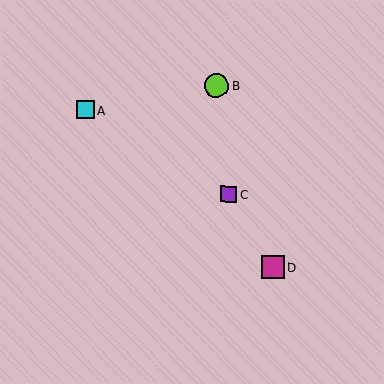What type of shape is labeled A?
Shape A is a cyan square.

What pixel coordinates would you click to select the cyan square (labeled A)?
Click at (85, 110) to select the cyan square A.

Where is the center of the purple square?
The center of the purple square is at (228, 194).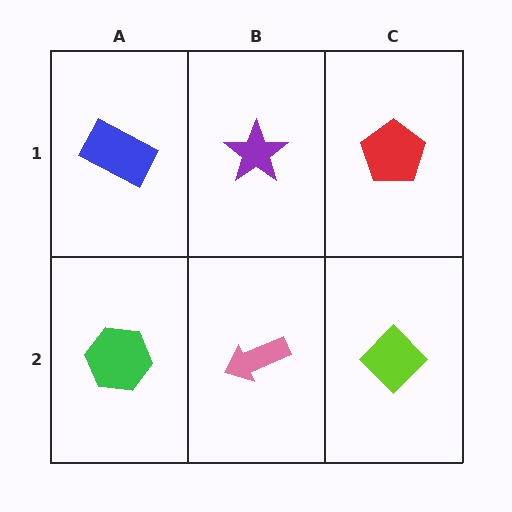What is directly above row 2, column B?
A purple star.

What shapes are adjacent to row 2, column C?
A red pentagon (row 1, column C), a pink arrow (row 2, column B).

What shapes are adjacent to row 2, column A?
A blue rectangle (row 1, column A), a pink arrow (row 2, column B).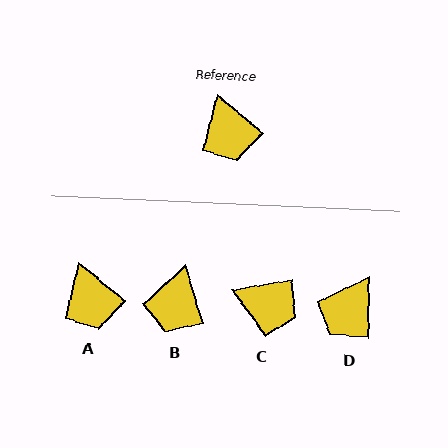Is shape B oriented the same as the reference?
No, it is off by about 34 degrees.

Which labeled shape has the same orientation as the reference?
A.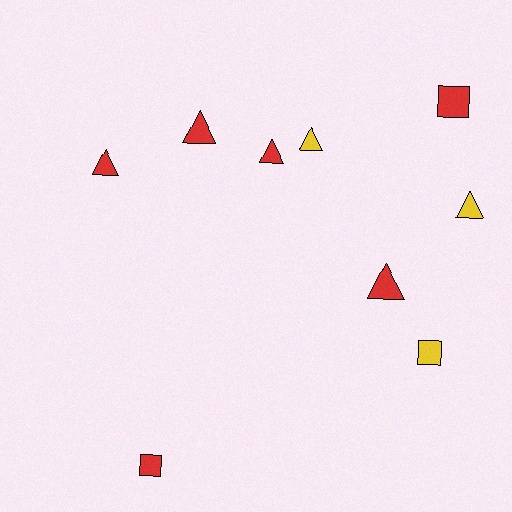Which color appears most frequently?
Red, with 6 objects.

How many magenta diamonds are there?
There are no magenta diamonds.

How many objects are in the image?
There are 9 objects.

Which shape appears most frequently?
Triangle, with 6 objects.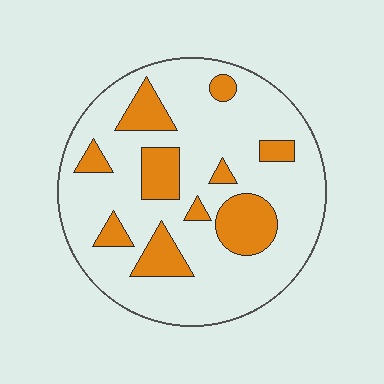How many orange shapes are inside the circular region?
10.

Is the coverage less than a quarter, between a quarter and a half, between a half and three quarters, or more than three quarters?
Less than a quarter.